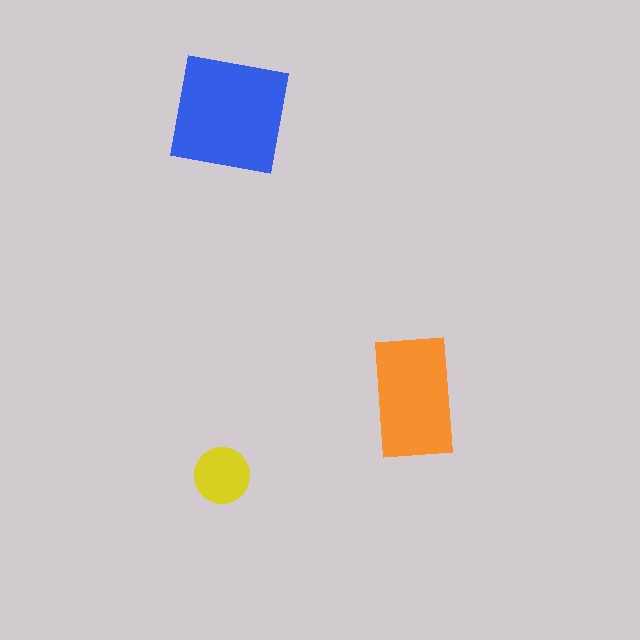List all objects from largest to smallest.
The blue square, the orange rectangle, the yellow circle.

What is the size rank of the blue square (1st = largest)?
1st.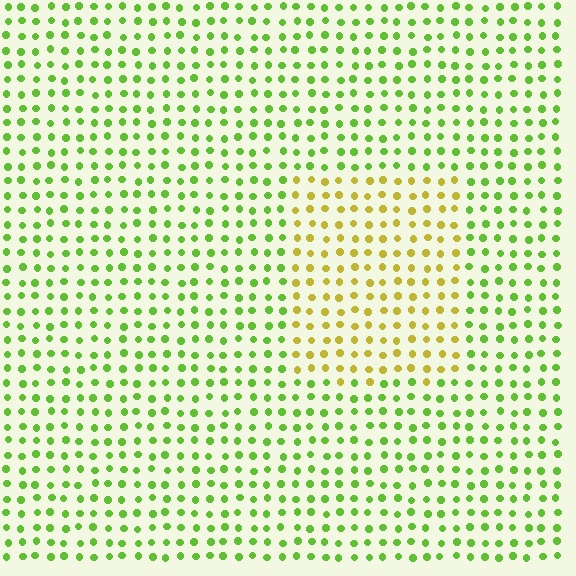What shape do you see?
I see a rectangle.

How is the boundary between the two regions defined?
The boundary is defined purely by a slight shift in hue (about 45 degrees). Spacing, size, and orientation are identical on both sides.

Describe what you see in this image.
The image is filled with small lime elements in a uniform arrangement. A rectangle-shaped region is visible where the elements are tinted to a slightly different hue, forming a subtle color boundary.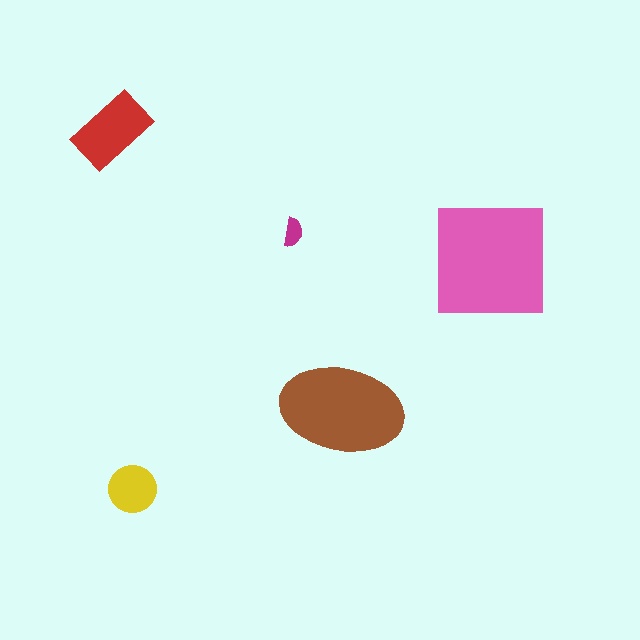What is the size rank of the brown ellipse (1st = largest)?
2nd.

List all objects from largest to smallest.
The pink square, the brown ellipse, the red rectangle, the yellow circle, the magenta semicircle.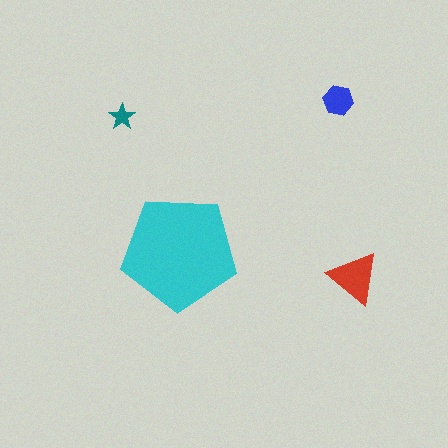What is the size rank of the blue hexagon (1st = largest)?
3rd.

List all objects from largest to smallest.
The cyan pentagon, the red triangle, the blue hexagon, the teal star.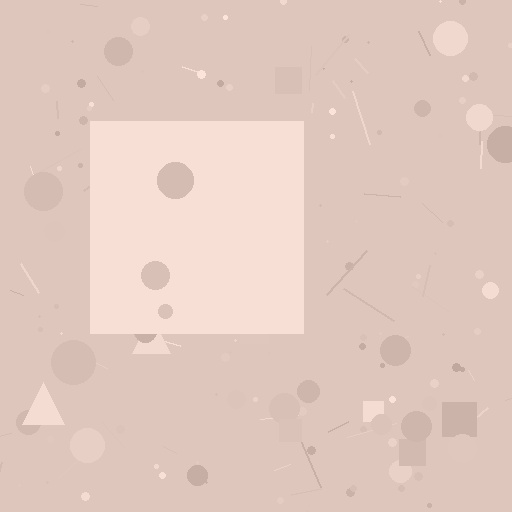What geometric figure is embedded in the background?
A square is embedded in the background.